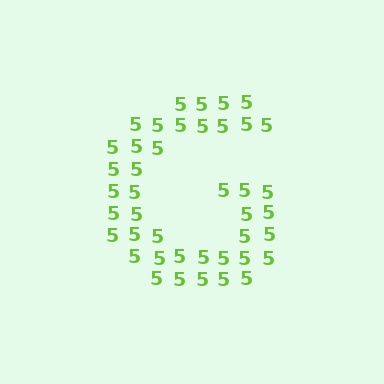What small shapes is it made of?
It is made of small digit 5's.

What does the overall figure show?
The overall figure shows the letter G.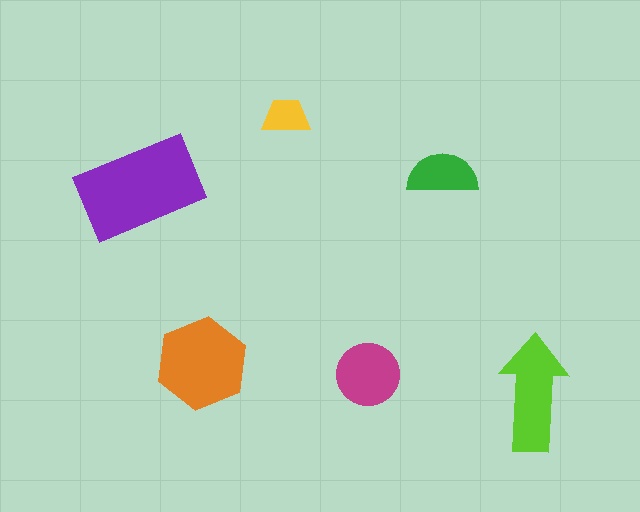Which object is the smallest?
The yellow trapezoid.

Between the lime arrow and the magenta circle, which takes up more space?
The lime arrow.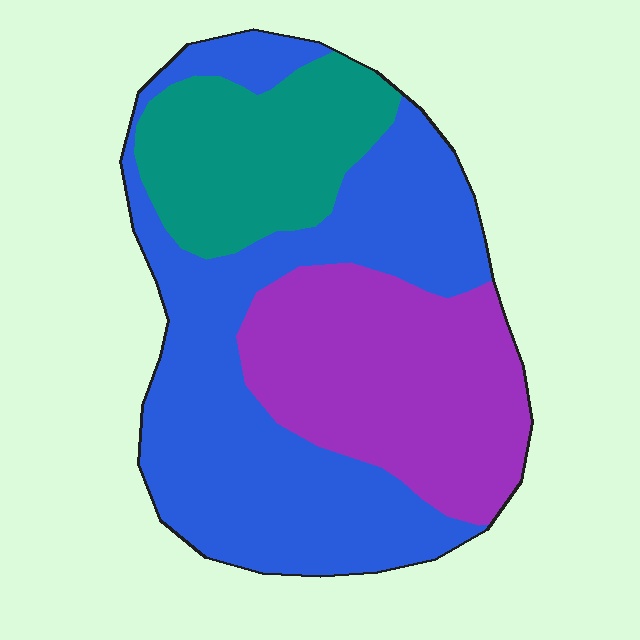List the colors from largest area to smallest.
From largest to smallest: blue, purple, teal.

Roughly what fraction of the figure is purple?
Purple covers 30% of the figure.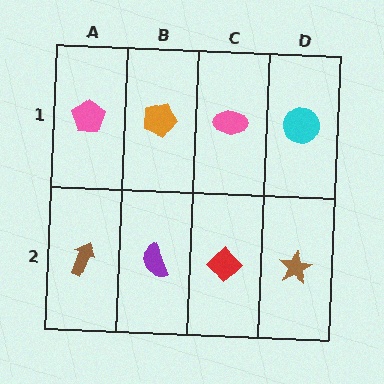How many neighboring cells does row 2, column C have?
3.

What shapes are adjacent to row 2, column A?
A pink pentagon (row 1, column A), a purple semicircle (row 2, column B).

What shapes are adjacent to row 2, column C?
A pink ellipse (row 1, column C), a purple semicircle (row 2, column B), a brown star (row 2, column D).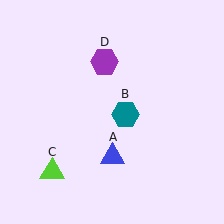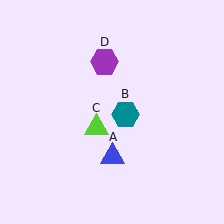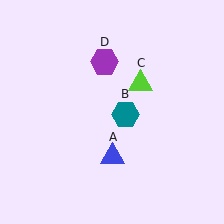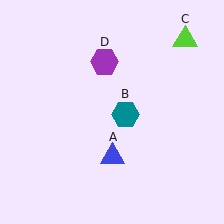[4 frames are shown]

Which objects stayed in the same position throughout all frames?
Blue triangle (object A) and teal hexagon (object B) and purple hexagon (object D) remained stationary.